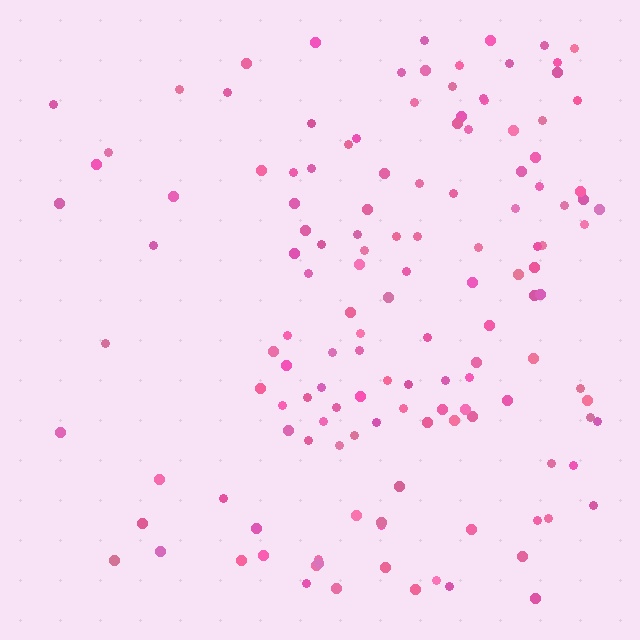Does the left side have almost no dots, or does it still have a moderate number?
Still a moderate number, just noticeably fewer than the right.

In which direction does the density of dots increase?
From left to right, with the right side densest.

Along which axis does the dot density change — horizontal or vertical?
Horizontal.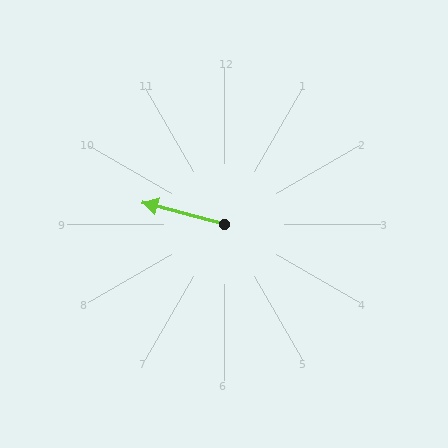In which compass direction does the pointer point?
West.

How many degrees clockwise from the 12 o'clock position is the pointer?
Approximately 285 degrees.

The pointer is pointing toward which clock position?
Roughly 9 o'clock.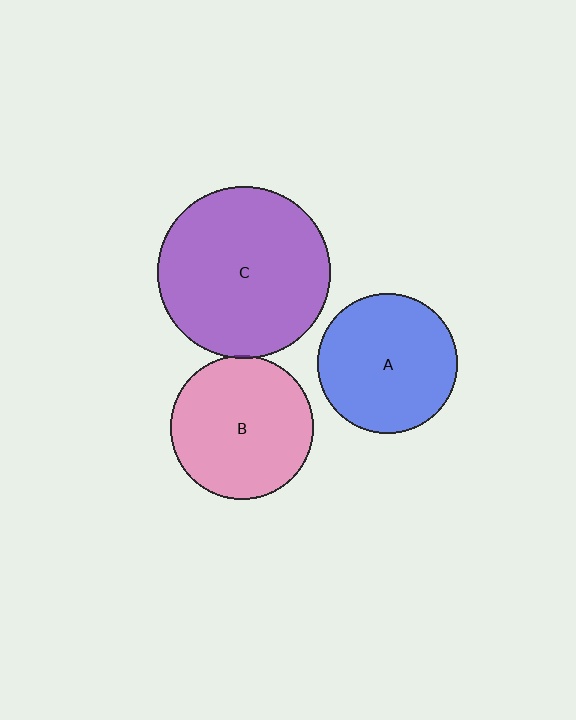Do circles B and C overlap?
Yes.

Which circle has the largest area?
Circle C (purple).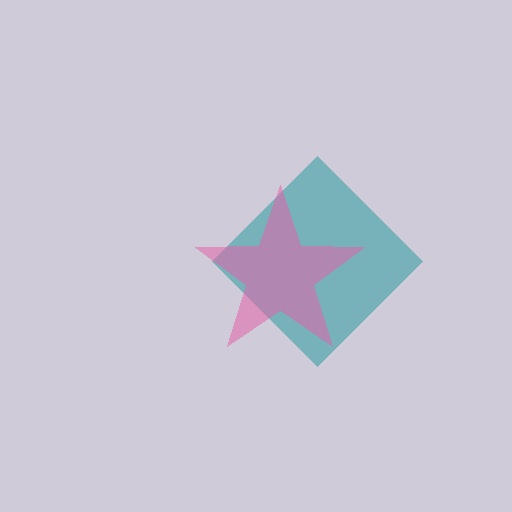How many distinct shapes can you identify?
There are 2 distinct shapes: a teal diamond, a pink star.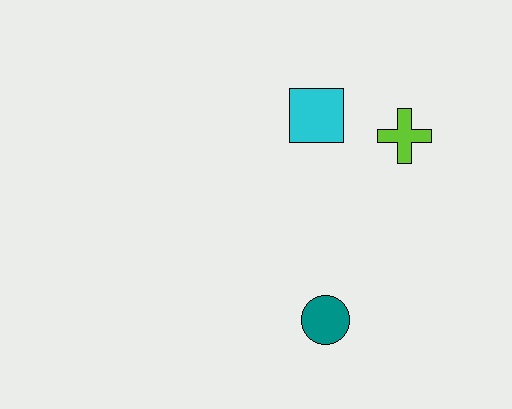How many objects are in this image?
There are 3 objects.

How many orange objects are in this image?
There are no orange objects.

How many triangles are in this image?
There are no triangles.